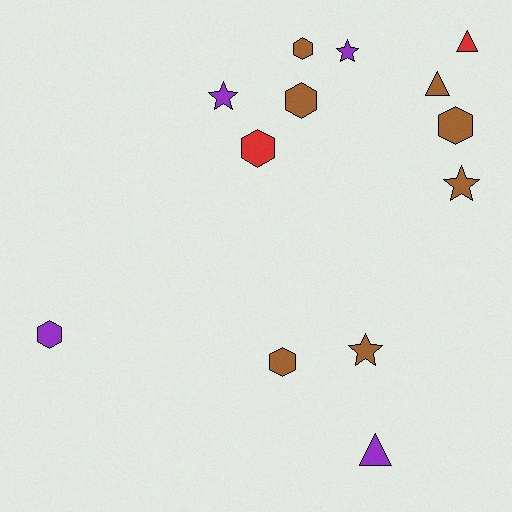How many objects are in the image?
There are 13 objects.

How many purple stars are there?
There are 2 purple stars.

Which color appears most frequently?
Brown, with 7 objects.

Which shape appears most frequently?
Hexagon, with 6 objects.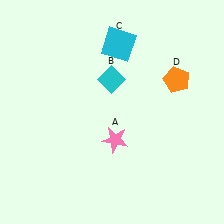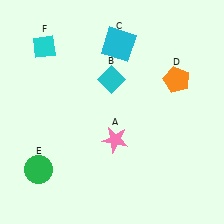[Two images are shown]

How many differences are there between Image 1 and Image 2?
There are 2 differences between the two images.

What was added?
A green circle (E), a cyan diamond (F) were added in Image 2.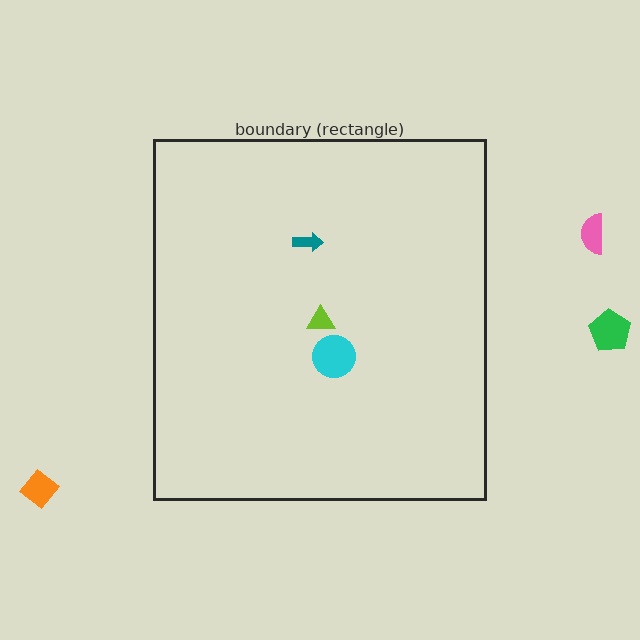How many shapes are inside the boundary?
3 inside, 3 outside.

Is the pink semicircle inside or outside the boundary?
Outside.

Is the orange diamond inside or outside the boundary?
Outside.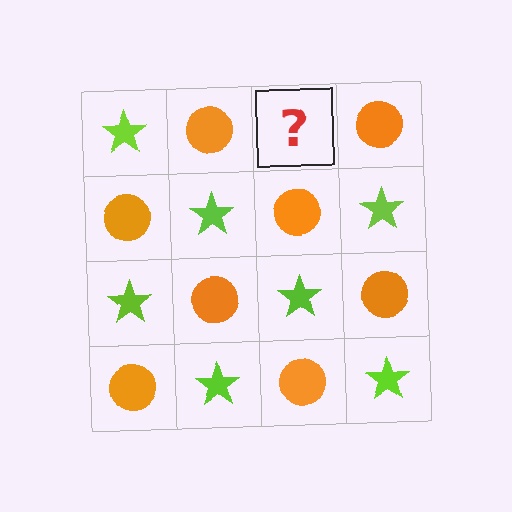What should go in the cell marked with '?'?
The missing cell should contain a lime star.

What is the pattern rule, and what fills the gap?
The rule is that it alternates lime star and orange circle in a checkerboard pattern. The gap should be filled with a lime star.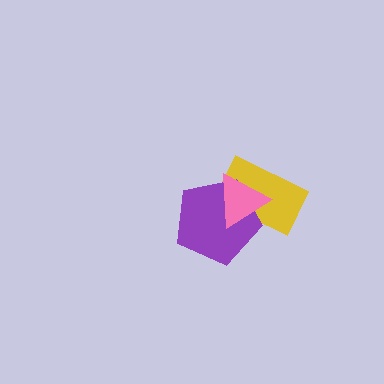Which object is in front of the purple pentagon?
The pink triangle is in front of the purple pentagon.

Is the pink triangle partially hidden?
No, no other shape covers it.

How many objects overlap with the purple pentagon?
2 objects overlap with the purple pentagon.